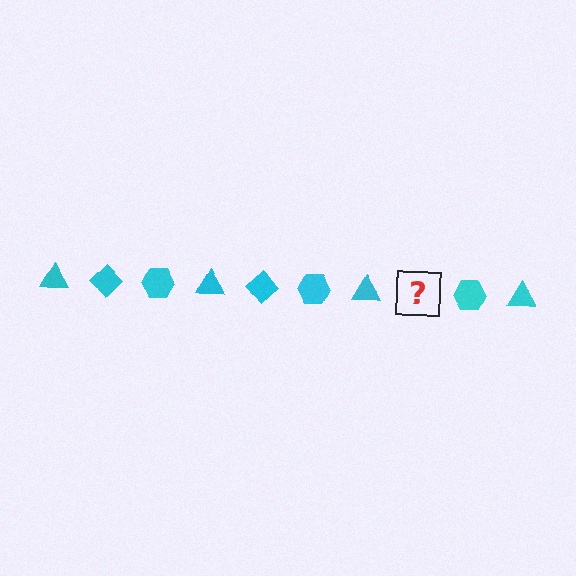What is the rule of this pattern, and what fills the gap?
The rule is that the pattern cycles through triangle, diamond, hexagon shapes in cyan. The gap should be filled with a cyan diamond.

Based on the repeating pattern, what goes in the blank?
The blank should be a cyan diamond.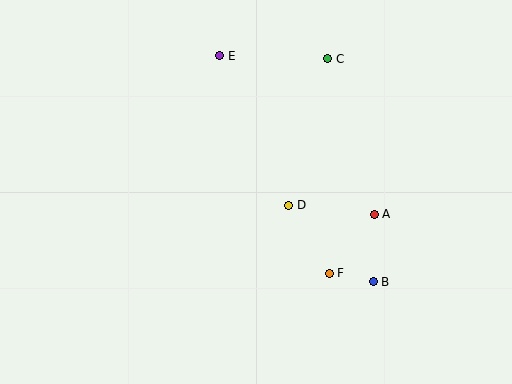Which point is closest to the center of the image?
Point D at (289, 206) is closest to the center.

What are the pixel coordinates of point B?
Point B is at (373, 282).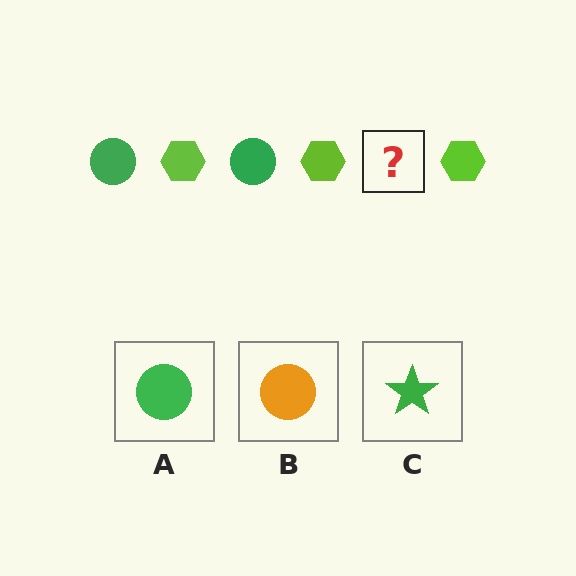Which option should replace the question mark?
Option A.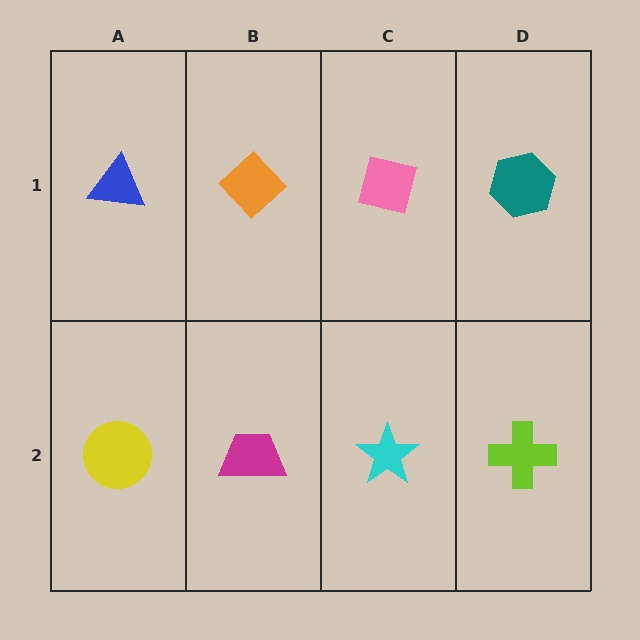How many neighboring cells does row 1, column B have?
3.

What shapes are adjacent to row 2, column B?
An orange diamond (row 1, column B), a yellow circle (row 2, column A), a cyan star (row 2, column C).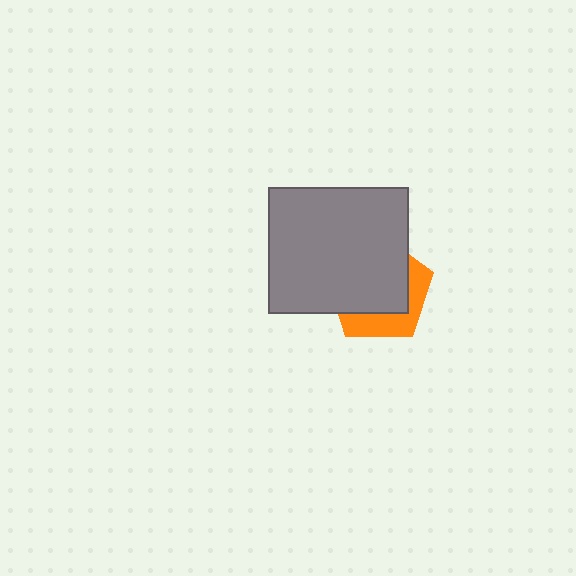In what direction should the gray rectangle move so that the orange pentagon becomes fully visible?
The gray rectangle should move toward the upper-left. That is the shortest direction to clear the overlap and leave the orange pentagon fully visible.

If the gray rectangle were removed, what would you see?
You would see the complete orange pentagon.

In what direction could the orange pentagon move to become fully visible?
The orange pentagon could move toward the lower-right. That would shift it out from behind the gray rectangle entirely.